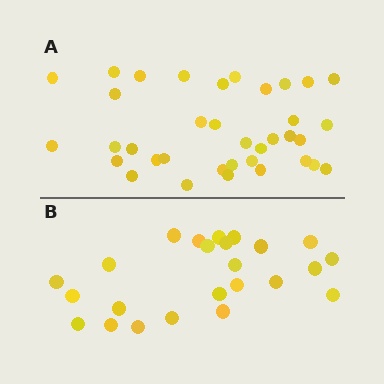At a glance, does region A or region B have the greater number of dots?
Region A (the top region) has more dots.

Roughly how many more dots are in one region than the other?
Region A has roughly 12 or so more dots than region B.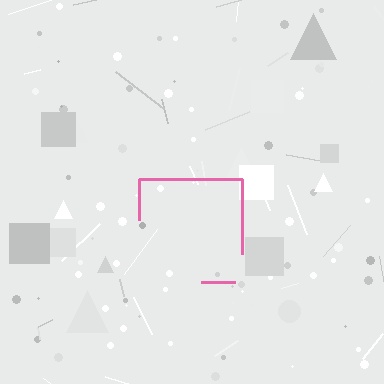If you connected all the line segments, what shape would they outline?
They would outline a square.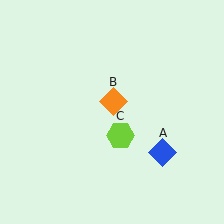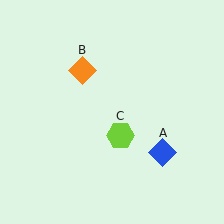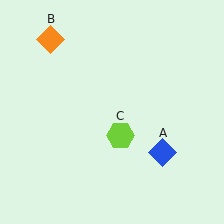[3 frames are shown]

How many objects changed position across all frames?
1 object changed position: orange diamond (object B).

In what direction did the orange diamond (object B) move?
The orange diamond (object B) moved up and to the left.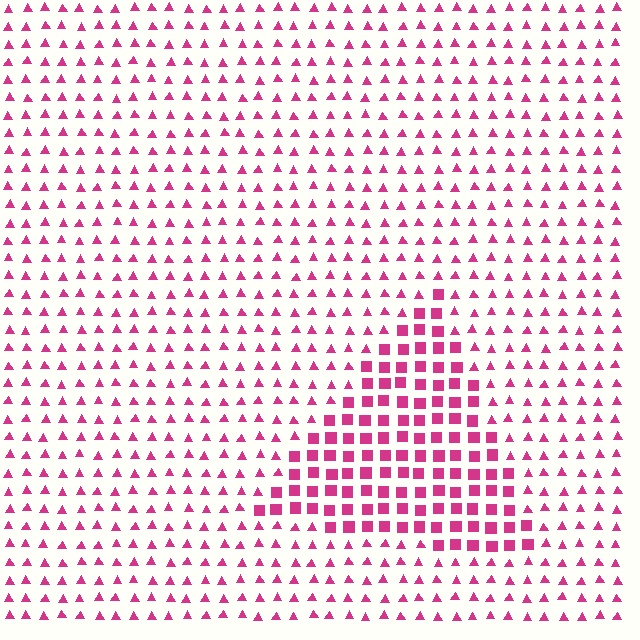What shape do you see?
I see a triangle.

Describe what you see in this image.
The image is filled with small magenta elements arranged in a uniform grid. A triangle-shaped region contains squares, while the surrounding area contains triangles. The boundary is defined purely by the change in element shape.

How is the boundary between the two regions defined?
The boundary is defined by a change in element shape: squares inside vs. triangles outside. All elements share the same color and spacing.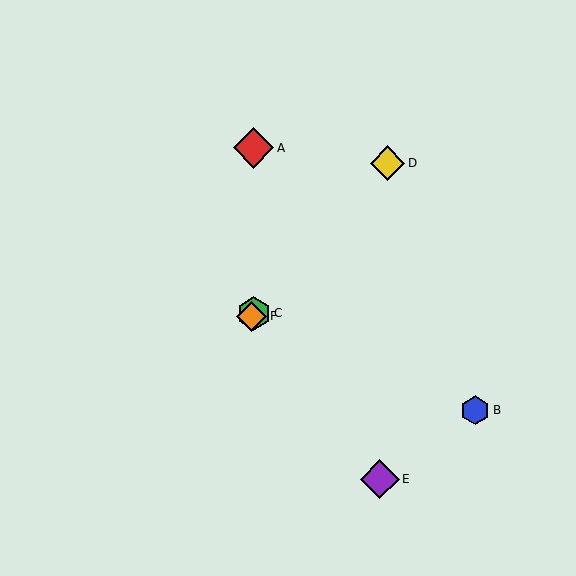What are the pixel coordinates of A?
Object A is at (253, 148).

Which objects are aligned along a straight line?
Objects C, D, F are aligned along a straight line.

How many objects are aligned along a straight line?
3 objects (C, D, F) are aligned along a straight line.